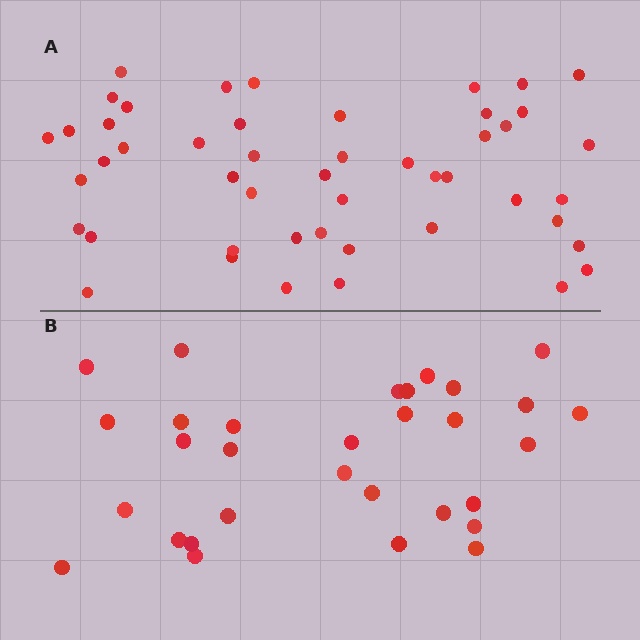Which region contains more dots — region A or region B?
Region A (the top region) has more dots.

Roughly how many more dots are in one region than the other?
Region A has approximately 15 more dots than region B.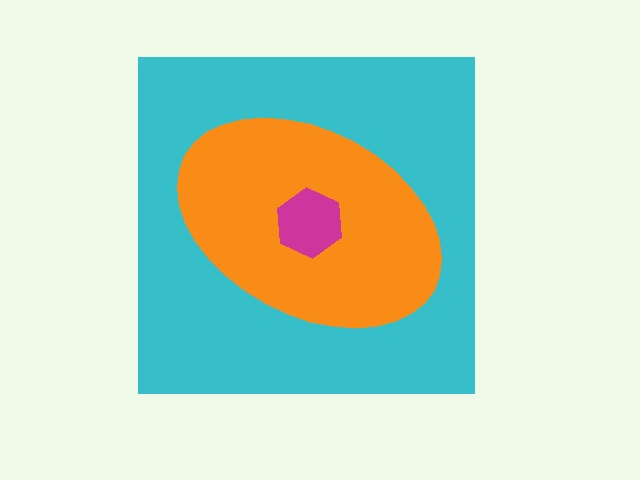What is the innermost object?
The magenta hexagon.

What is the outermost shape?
The cyan square.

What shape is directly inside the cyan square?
The orange ellipse.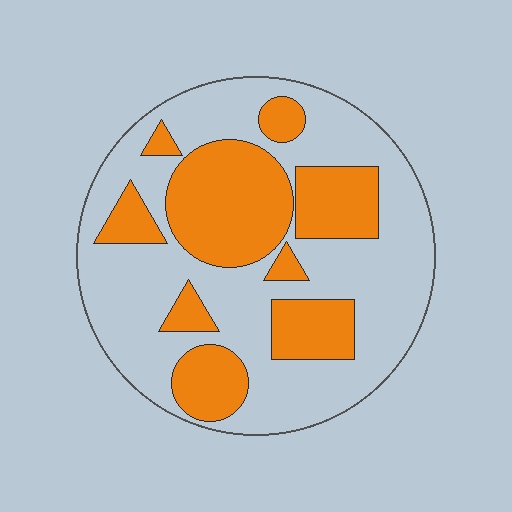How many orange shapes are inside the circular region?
9.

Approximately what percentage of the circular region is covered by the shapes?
Approximately 35%.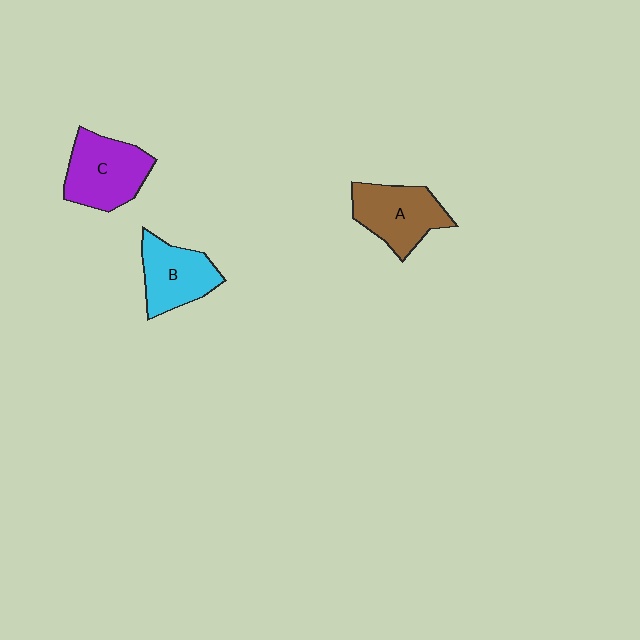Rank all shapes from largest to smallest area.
From largest to smallest: C (purple), A (brown), B (cyan).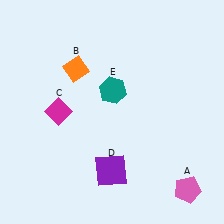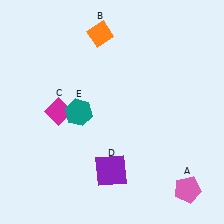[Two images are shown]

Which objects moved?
The objects that moved are: the orange diamond (B), the teal hexagon (E).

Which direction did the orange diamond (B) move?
The orange diamond (B) moved up.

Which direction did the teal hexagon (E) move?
The teal hexagon (E) moved left.